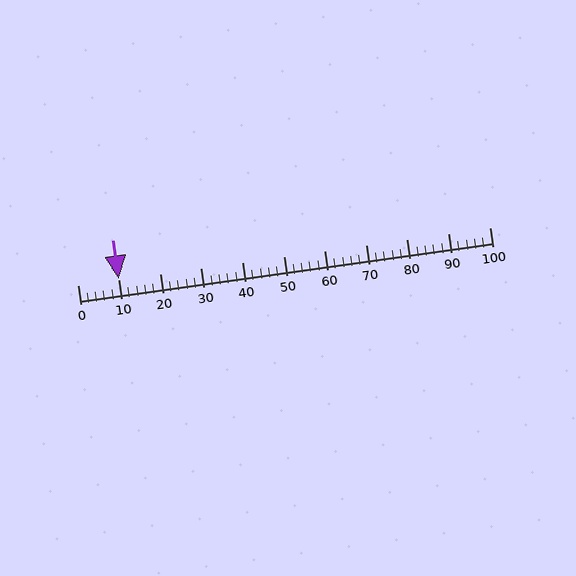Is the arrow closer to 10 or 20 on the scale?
The arrow is closer to 10.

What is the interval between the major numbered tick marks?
The major tick marks are spaced 10 units apart.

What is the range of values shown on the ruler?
The ruler shows values from 0 to 100.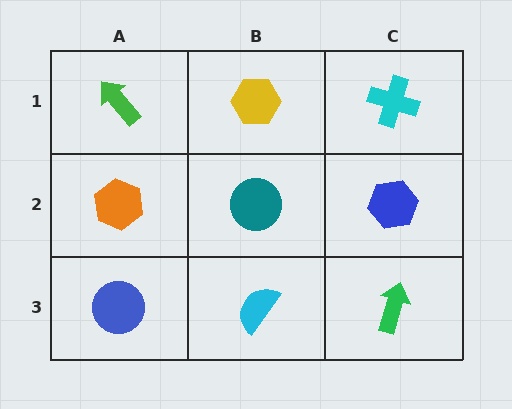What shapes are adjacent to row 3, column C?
A blue hexagon (row 2, column C), a cyan semicircle (row 3, column B).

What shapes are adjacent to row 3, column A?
An orange hexagon (row 2, column A), a cyan semicircle (row 3, column B).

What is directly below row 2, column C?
A green arrow.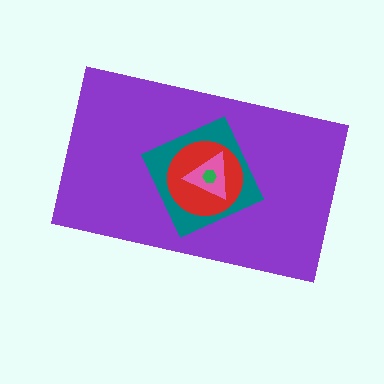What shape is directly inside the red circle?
The pink triangle.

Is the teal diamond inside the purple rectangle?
Yes.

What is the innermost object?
The green hexagon.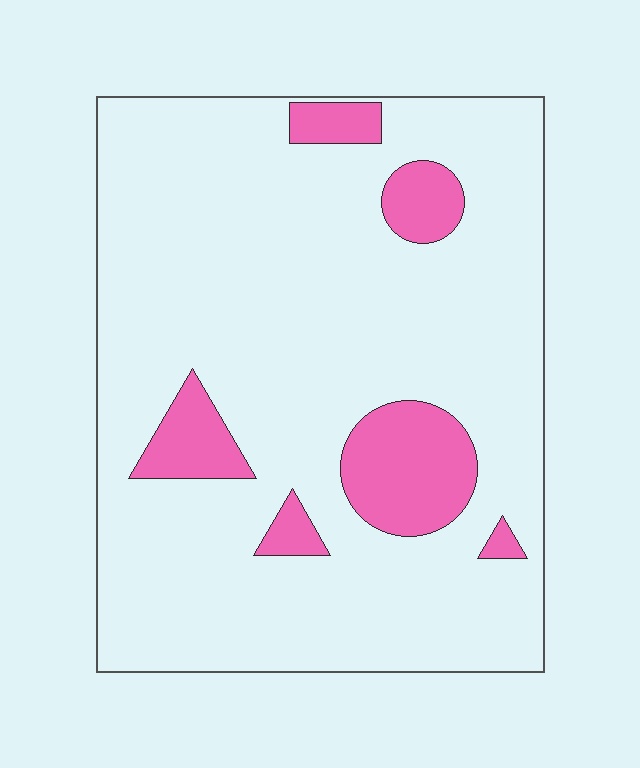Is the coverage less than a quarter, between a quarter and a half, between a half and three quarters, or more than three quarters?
Less than a quarter.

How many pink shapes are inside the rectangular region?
6.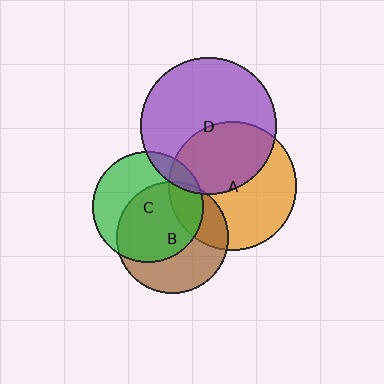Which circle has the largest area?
Circle D (purple).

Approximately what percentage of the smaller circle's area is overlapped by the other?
Approximately 55%.